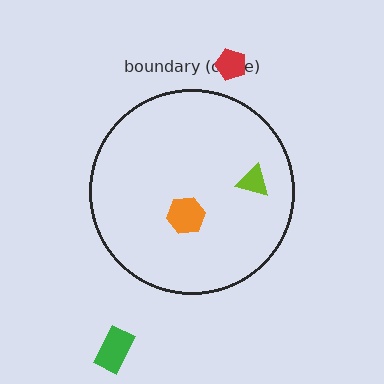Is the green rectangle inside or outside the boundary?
Outside.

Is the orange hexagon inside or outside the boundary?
Inside.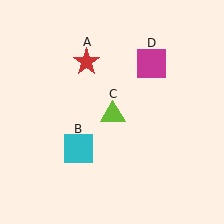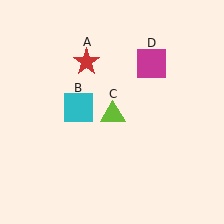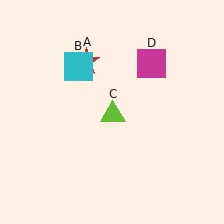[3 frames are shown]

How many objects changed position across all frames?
1 object changed position: cyan square (object B).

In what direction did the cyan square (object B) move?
The cyan square (object B) moved up.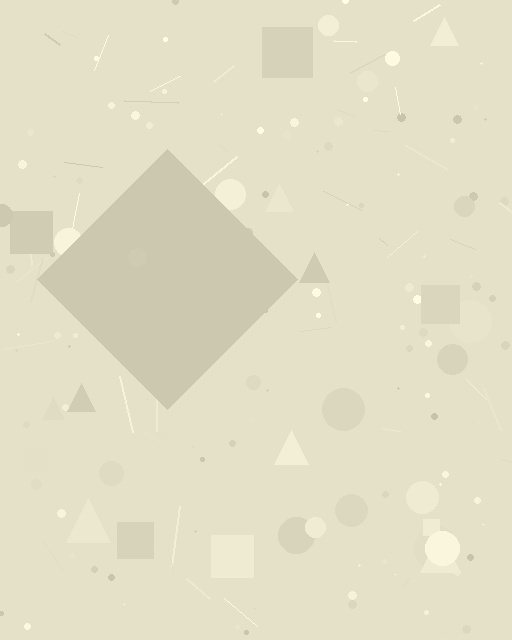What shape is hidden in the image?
A diamond is hidden in the image.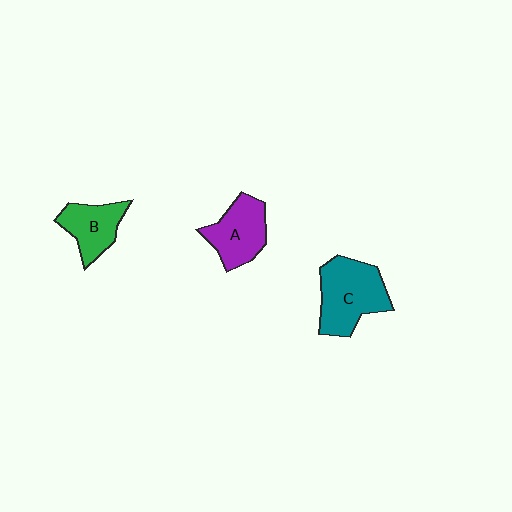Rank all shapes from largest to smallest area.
From largest to smallest: C (teal), A (purple), B (green).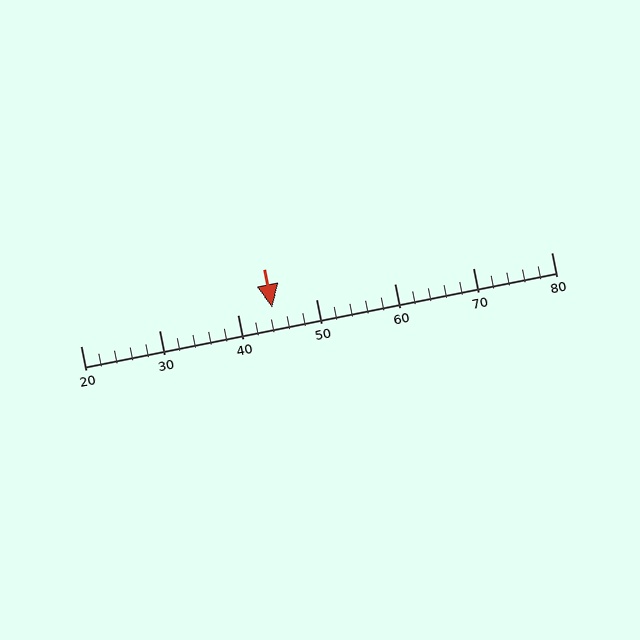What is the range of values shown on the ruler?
The ruler shows values from 20 to 80.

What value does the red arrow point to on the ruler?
The red arrow points to approximately 44.